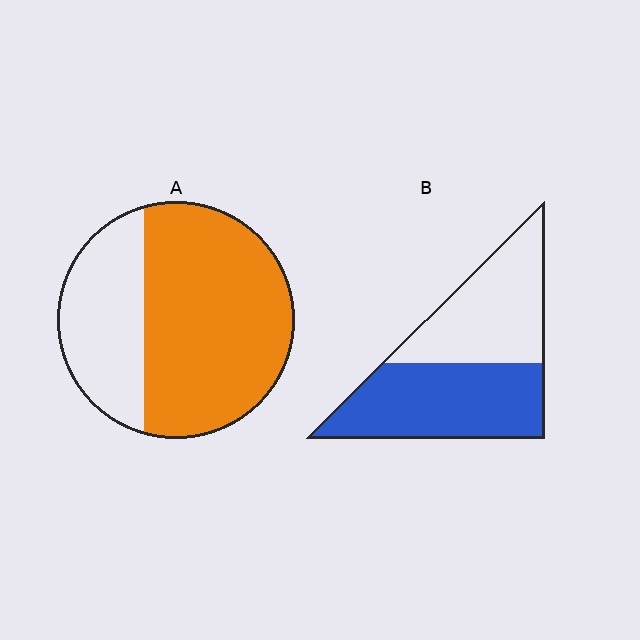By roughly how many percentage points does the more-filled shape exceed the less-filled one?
By roughly 15 percentage points (A over B).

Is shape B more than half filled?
Roughly half.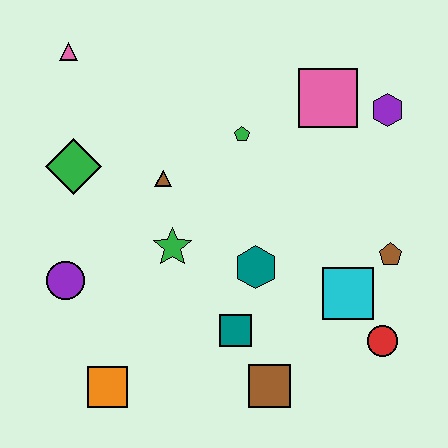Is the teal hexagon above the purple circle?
Yes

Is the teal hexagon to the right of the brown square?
No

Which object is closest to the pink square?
The purple hexagon is closest to the pink square.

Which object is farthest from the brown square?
The pink triangle is farthest from the brown square.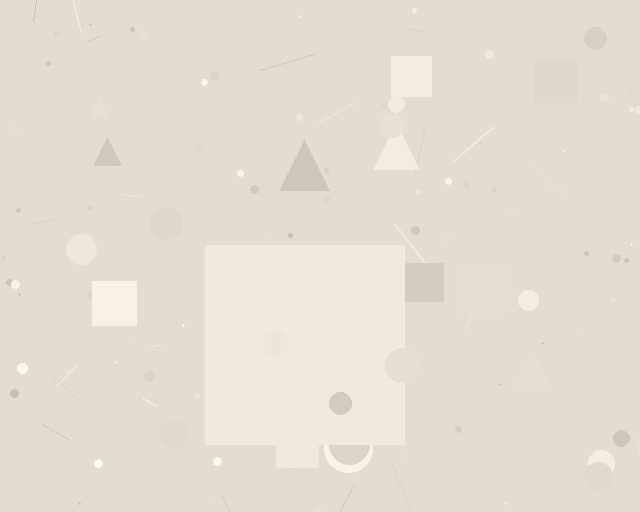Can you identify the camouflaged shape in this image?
The camouflaged shape is a square.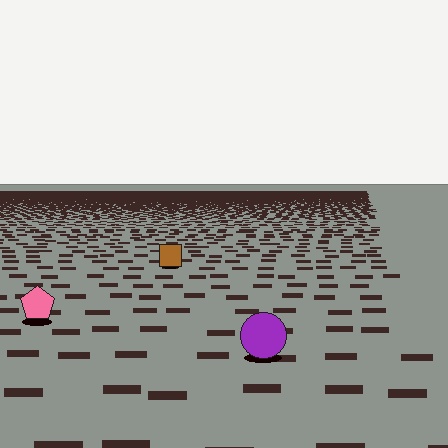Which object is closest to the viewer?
The purple circle is closest. The texture marks near it are larger and more spread out.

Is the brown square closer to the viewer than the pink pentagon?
No. The pink pentagon is closer — you can tell from the texture gradient: the ground texture is coarser near it.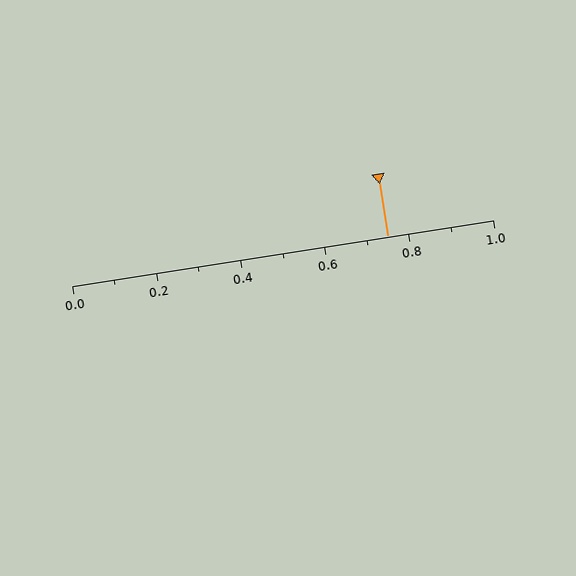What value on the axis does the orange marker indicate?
The marker indicates approximately 0.75.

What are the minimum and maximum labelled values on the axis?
The axis runs from 0.0 to 1.0.